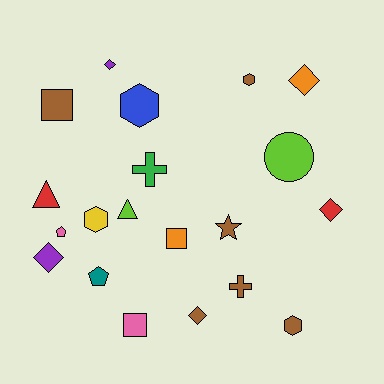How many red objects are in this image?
There are 2 red objects.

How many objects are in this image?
There are 20 objects.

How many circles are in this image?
There is 1 circle.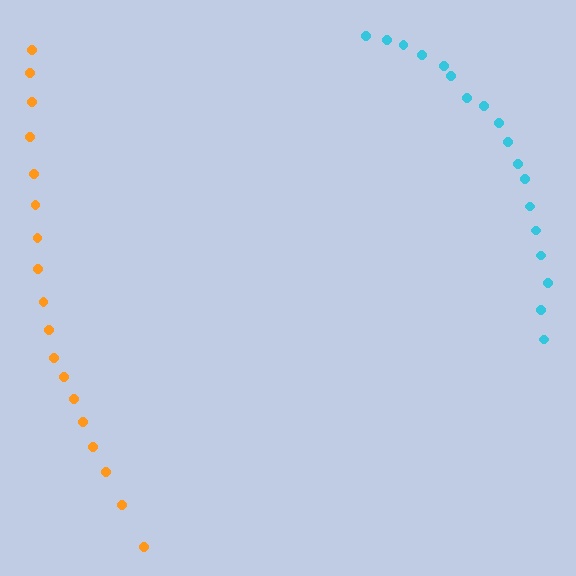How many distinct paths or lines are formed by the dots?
There are 2 distinct paths.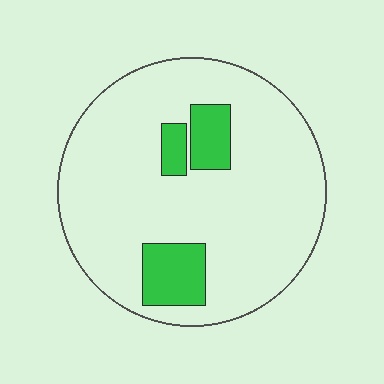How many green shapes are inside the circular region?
3.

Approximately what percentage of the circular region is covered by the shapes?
Approximately 15%.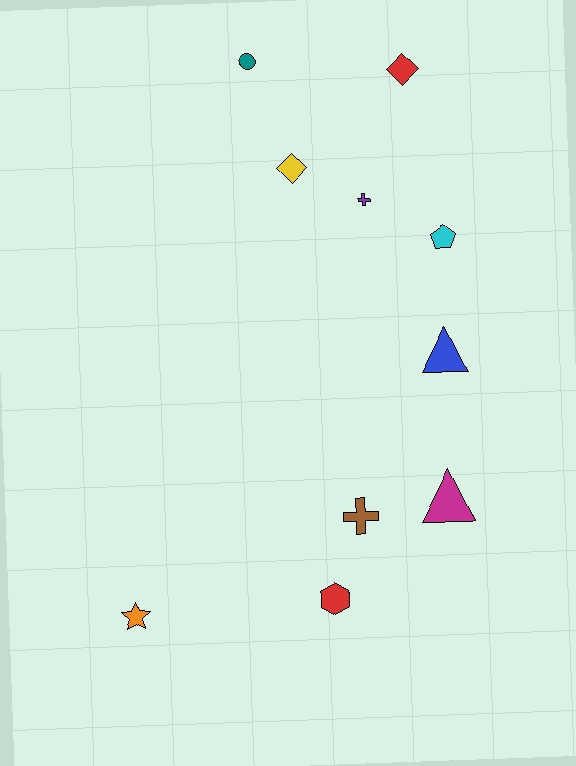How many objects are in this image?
There are 10 objects.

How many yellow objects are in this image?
There is 1 yellow object.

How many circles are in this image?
There is 1 circle.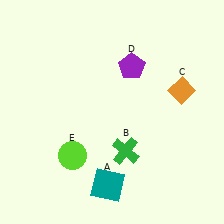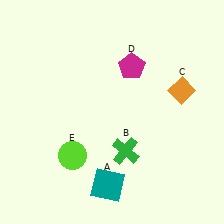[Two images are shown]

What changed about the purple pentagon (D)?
In Image 1, D is purple. In Image 2, it changed to magenta.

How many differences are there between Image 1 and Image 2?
There is 1 difference between the two images.